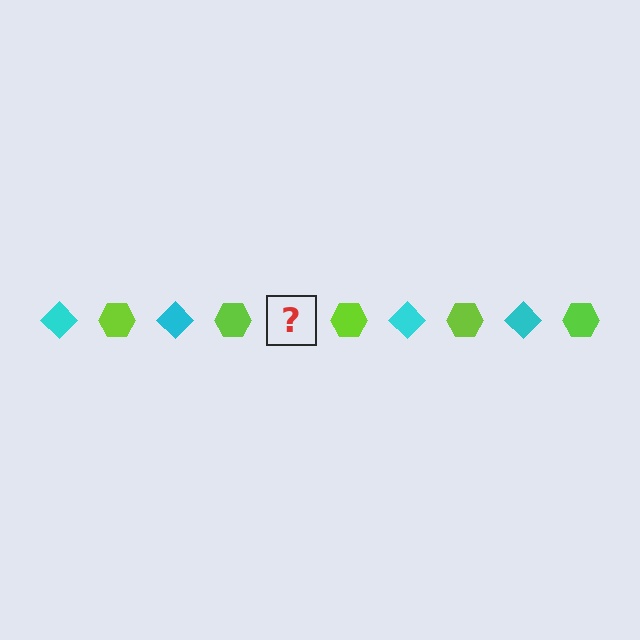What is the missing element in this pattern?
The missing element is a cyan diamond.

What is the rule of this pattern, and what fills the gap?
The rule is that the pattern alternates between cyan diamond and lime hexagon. The gap should be filled with a cyan diamond.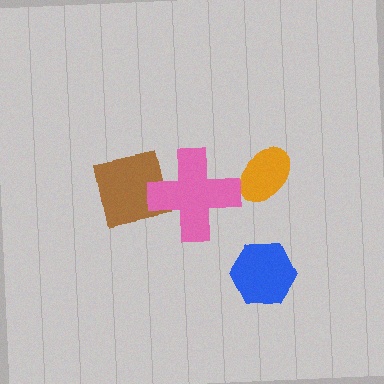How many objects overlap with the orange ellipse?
0 objects overlap with the orange ellipse.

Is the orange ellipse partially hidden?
No, no other shape covers it.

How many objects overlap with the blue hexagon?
0 objects overlap with the blue hexagon.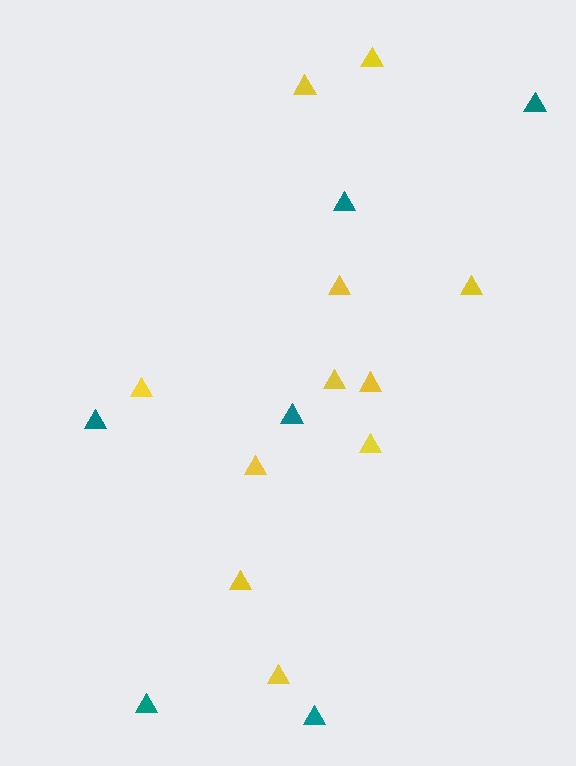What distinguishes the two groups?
There are 2 groups: one group of teal triangles (6) and one group of yellow triangles (11).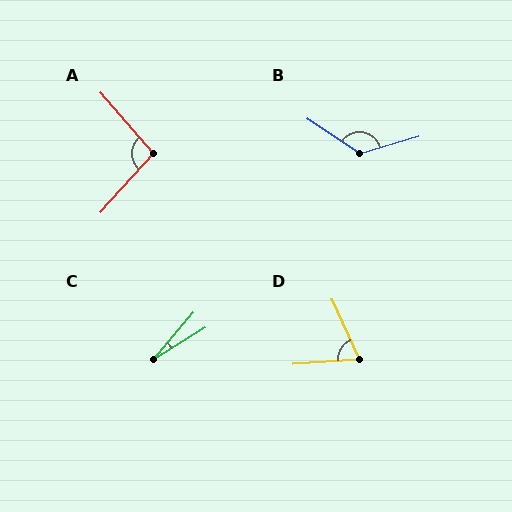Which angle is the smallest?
C, at approximately 17 degrees.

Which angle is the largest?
B, at approximately 131 degrees.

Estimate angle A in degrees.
Approximately 97 degrees.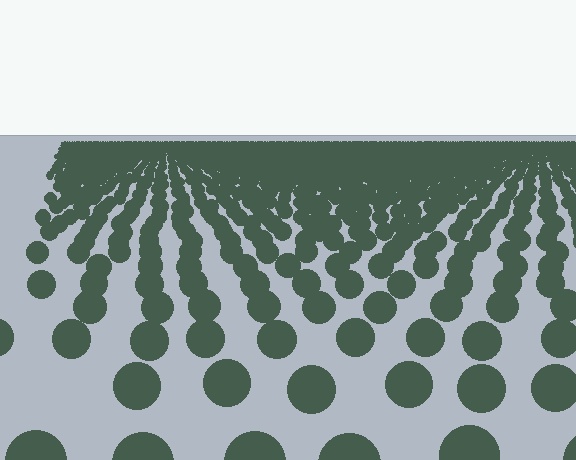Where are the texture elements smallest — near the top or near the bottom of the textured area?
Near the top.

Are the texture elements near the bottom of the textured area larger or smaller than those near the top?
Larger. Near the bottom, elements are closer to the viewer and appear at a bigger on-screen size.